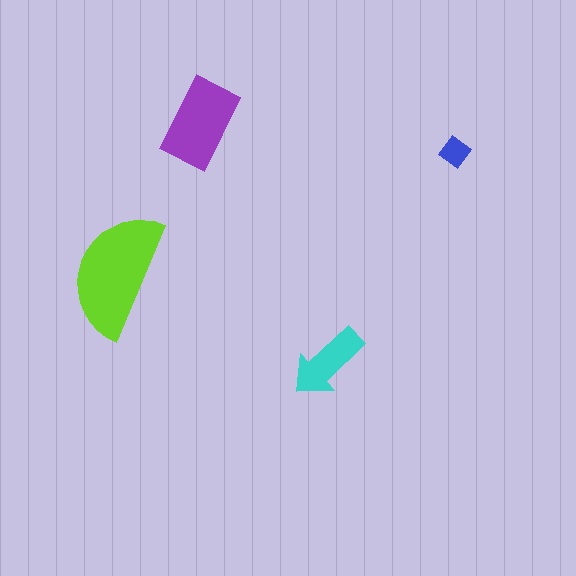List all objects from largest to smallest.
The lime semicircle, the purple rectangle, the cyan arrow, the blue diamond.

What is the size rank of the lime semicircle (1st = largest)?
1st.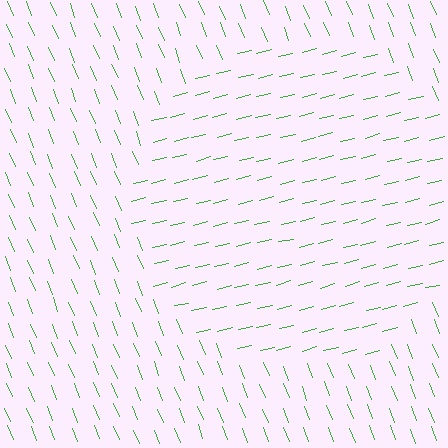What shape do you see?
I see a circle.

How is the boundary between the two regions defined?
The boundary is defined purely by a change in line orientation (approximately 82 degrees difference). All lines are the same color and thickness.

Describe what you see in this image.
The image is filled with small green line segments. A circle region in the image has lines oriented differently from the surrounding lines, creating a visible texture boundary.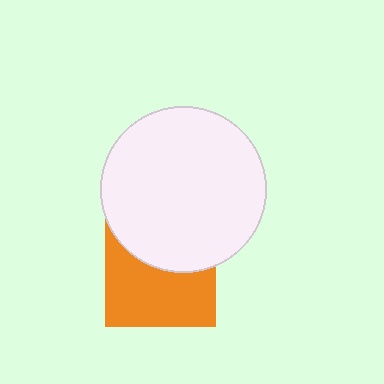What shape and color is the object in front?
The object in front is a white circle.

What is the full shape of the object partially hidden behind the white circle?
The partially hidden object is an orange square.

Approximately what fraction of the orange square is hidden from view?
Roughly 41% of the orange square is hidden behind the white circle.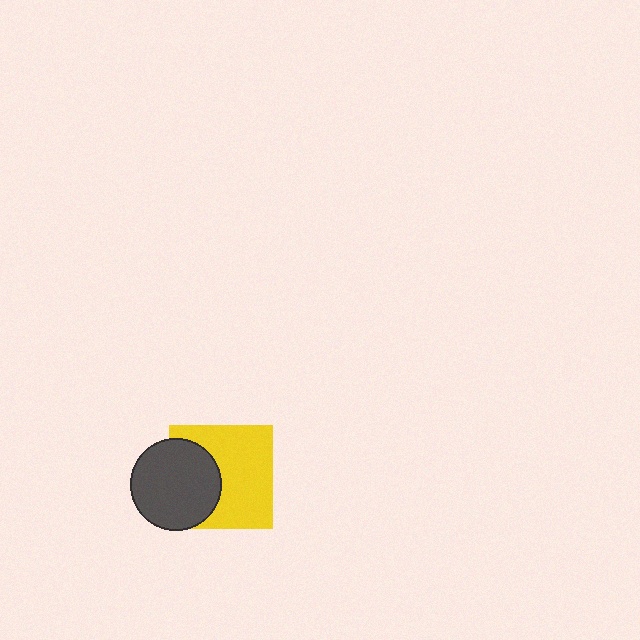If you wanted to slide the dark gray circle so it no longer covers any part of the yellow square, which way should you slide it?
Slide it left — that is the most direct way to separate the two shapes.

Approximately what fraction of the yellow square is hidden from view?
Roughly 36% of the yellow square is hidden behind the dark gray circle.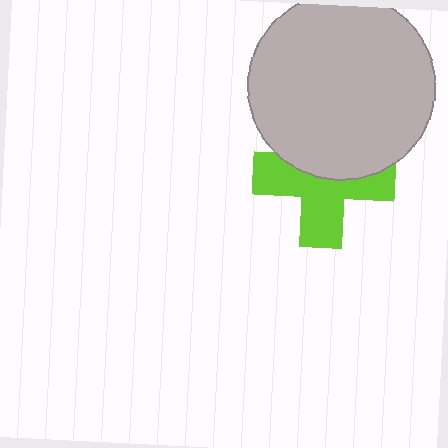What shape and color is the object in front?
The object in front is a light gray circle.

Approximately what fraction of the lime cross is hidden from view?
Roughly 42% of the lime cross is hidden behind the light gray circle.